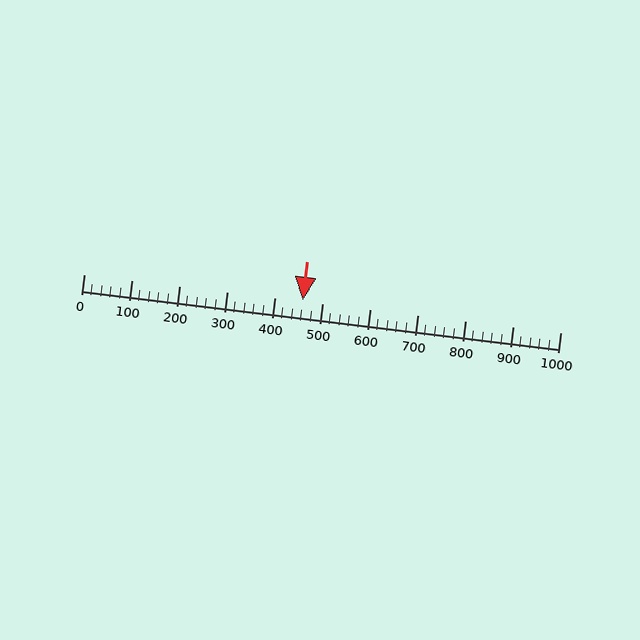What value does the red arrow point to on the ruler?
The red arrow points to approximately 460.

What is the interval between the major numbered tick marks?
The major tick marks are spaced 100 units apart.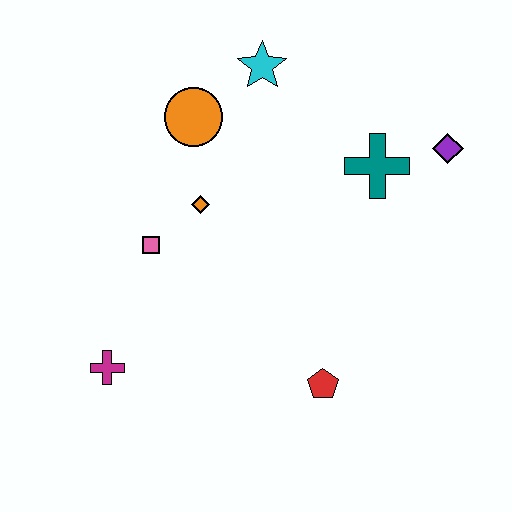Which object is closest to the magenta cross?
The pink square is closest to the magenta cross.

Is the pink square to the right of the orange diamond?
No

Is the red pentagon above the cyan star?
No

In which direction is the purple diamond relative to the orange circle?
The purple diamond is to the right of the orange circle.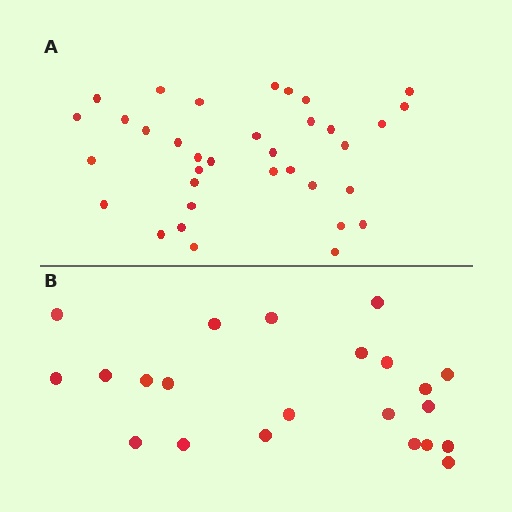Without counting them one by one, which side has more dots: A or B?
Region A (the top region) has more dots.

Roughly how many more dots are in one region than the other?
Region A has approximately 15 more dots than region B.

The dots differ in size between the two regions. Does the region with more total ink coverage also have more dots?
No. Region B has more total ink coverage because its dots are larger, but region A actually contains more individual dots. Total area can be misleading — the number of items is what matters here.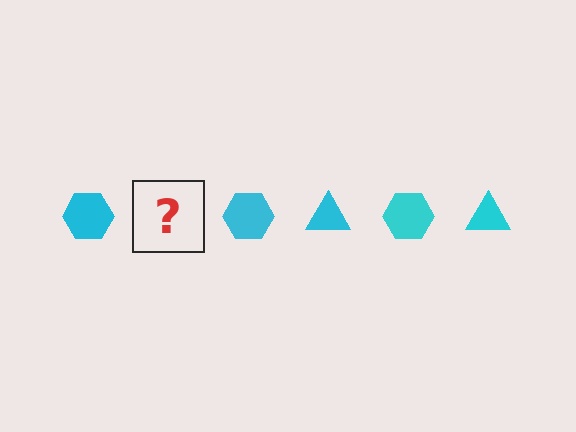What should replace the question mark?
The question mark should be replaced with a cyan triangle.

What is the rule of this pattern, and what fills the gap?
The rule is that the pattern cycles through hexagon, triangle shapes in cyan. The gap should be filled with a cyan triangle.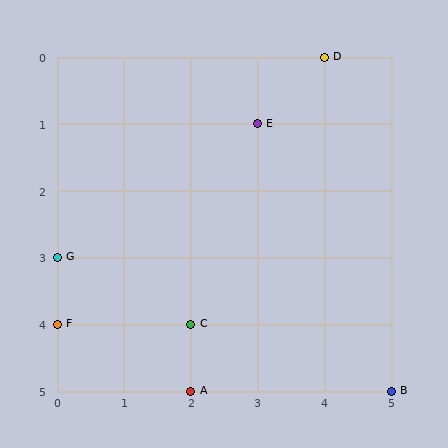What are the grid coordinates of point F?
Point F is at grid coordinates (0, 4).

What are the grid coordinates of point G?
Point G is at grid coordinates (0, 3).